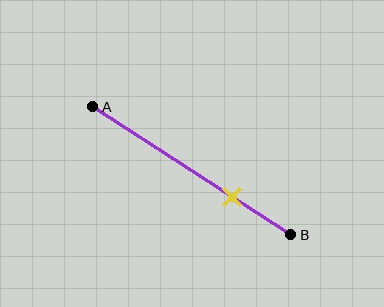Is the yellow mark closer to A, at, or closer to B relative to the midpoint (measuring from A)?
The yellow mark is closer to point B than the midpoint of segment AB.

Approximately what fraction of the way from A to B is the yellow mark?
The yellow mark is approximately 70% of the way from A to B.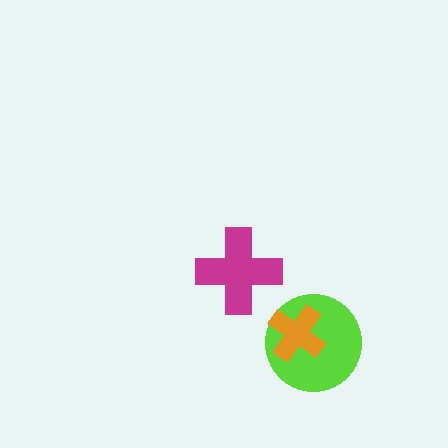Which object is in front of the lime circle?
The orange cross is in front of the lime circle.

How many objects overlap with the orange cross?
1 object overlaps with the orange cross.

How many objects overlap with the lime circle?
1 object overlaps with the lime circle.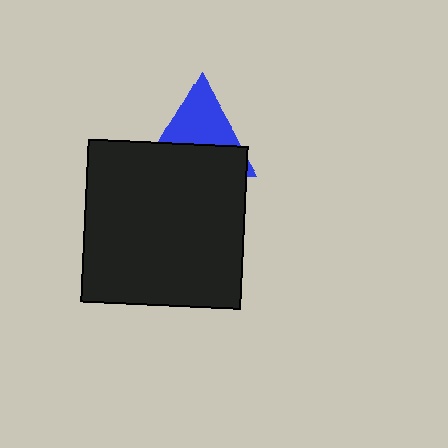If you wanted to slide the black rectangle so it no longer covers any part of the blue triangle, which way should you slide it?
Slide it down — that is the most direct way to separate the two shapes.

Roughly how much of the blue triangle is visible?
About half of it is visible (roughly 51%).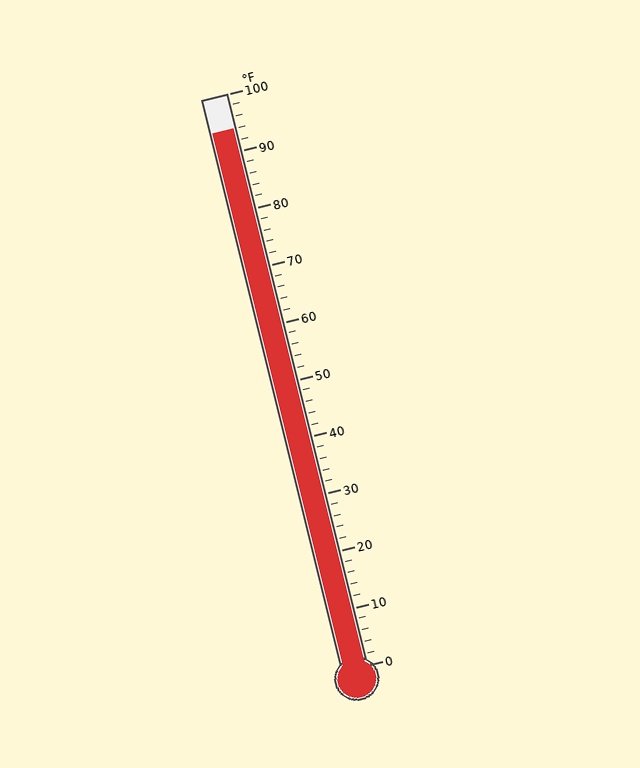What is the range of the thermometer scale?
The thermometer scale ranges from 0°F to 100°F.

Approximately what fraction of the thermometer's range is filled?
The thermometer is filled to approximately 95% of its range.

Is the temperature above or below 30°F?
The temperature is above 30°F.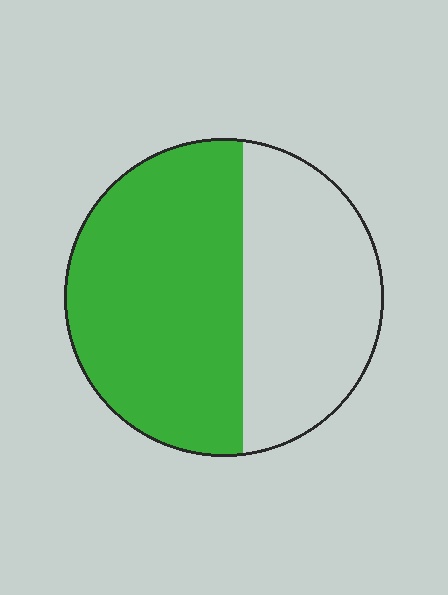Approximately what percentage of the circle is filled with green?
Approximately 60%.